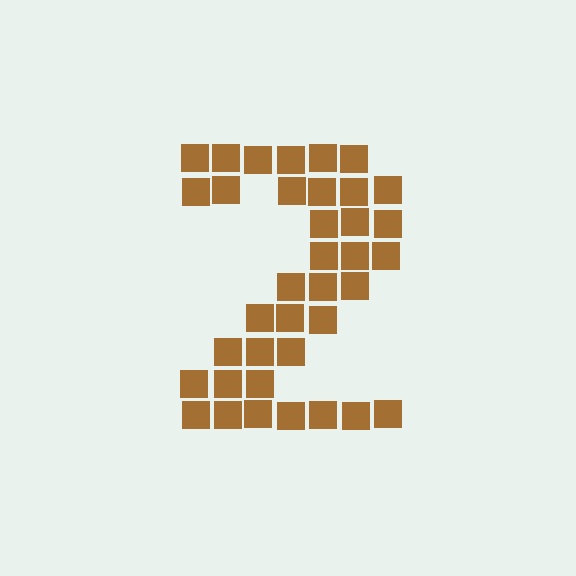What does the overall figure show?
The overall figure shows the digit 2.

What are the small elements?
The small elements are squares.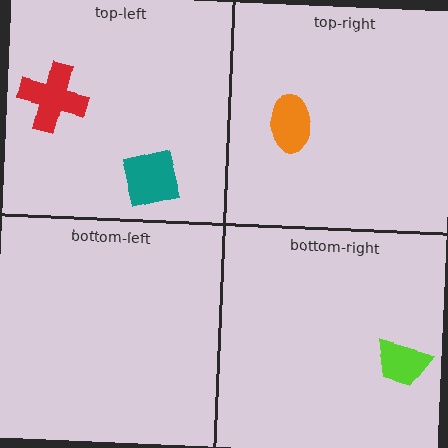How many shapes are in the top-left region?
2.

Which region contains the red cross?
The top-left region.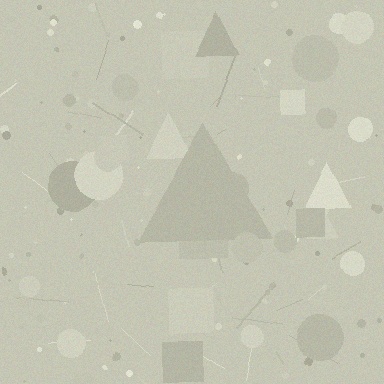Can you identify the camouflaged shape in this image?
The camouflaged shape is a triangle.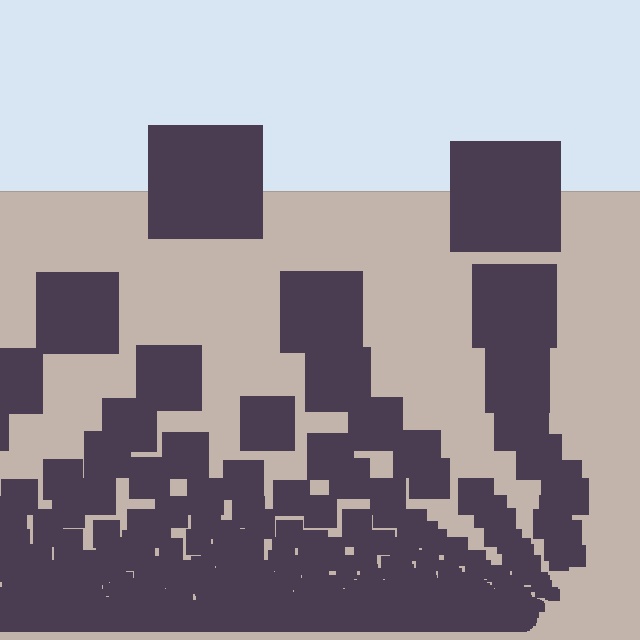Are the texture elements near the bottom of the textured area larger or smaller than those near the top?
Smaller. The gradient is inverted — elements near the bottom are smaller and denser.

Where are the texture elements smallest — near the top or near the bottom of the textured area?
Near the bottom.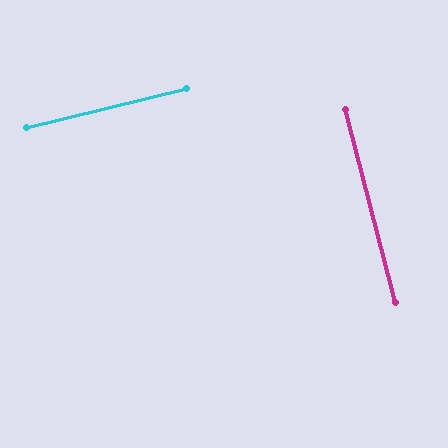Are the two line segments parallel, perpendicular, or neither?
Perpendicular — they meet at approximately 89°.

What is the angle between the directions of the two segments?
Approximately 89 degrees.